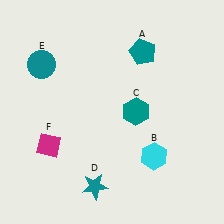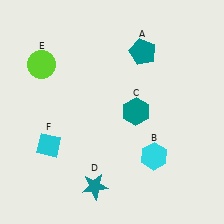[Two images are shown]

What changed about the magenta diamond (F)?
In Image 1, F is magenta. In Image 2, it changed to cyan.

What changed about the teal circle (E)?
In Image 1, E is teal. In Image 2, it changed to lime.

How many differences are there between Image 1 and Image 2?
There are 2 differences between the two images.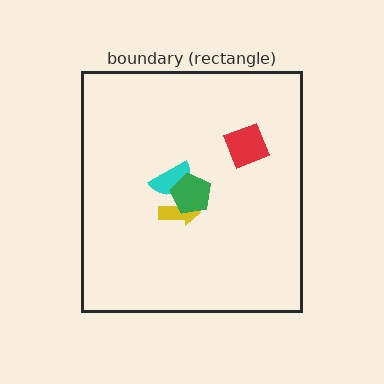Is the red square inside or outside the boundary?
Inside.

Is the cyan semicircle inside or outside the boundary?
Inside.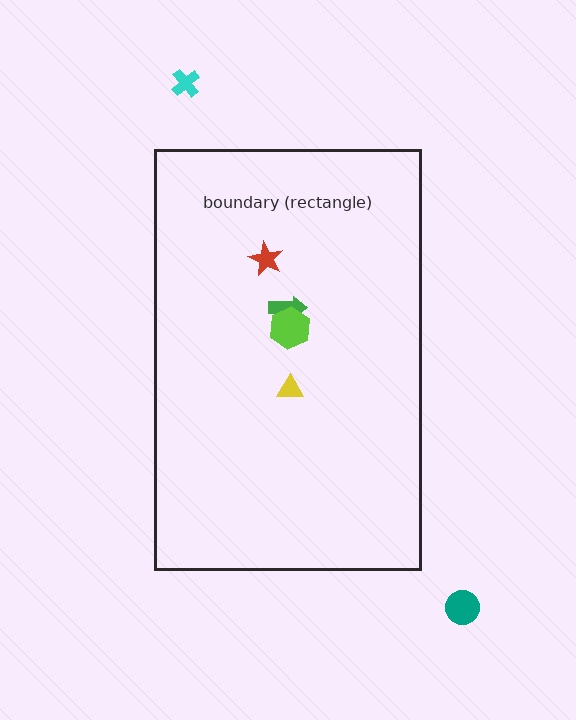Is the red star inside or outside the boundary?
Inside.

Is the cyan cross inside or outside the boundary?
Outside.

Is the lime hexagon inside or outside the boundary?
Inside.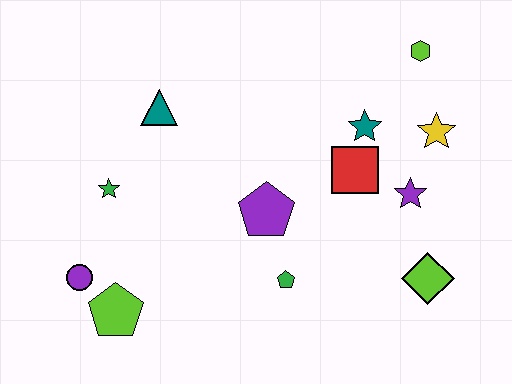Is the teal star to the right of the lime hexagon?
No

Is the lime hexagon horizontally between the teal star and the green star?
No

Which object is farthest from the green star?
The lime hexagon is farthest from the green star.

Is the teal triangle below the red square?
No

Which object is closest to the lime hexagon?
The yellow star is closest to the lime hexagon.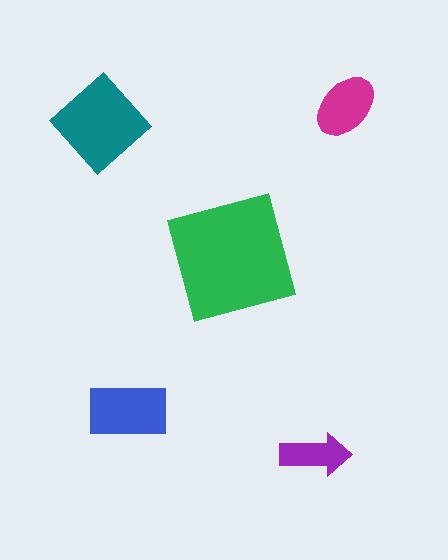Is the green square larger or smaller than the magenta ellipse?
Larger.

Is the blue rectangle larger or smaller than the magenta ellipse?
Larger.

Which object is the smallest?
The purple arrow.